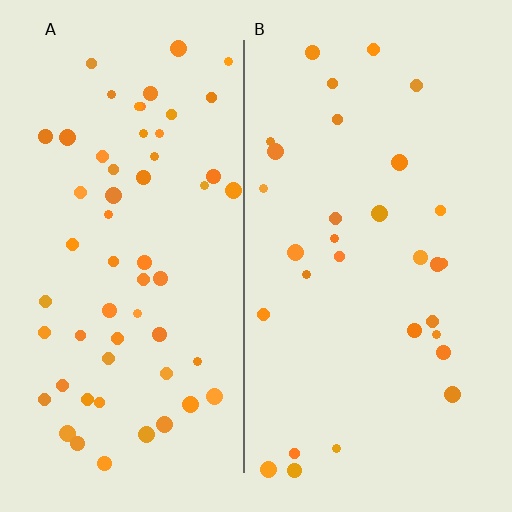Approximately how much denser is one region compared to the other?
Approximately 1.9× — region A over region B.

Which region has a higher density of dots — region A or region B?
A (the left).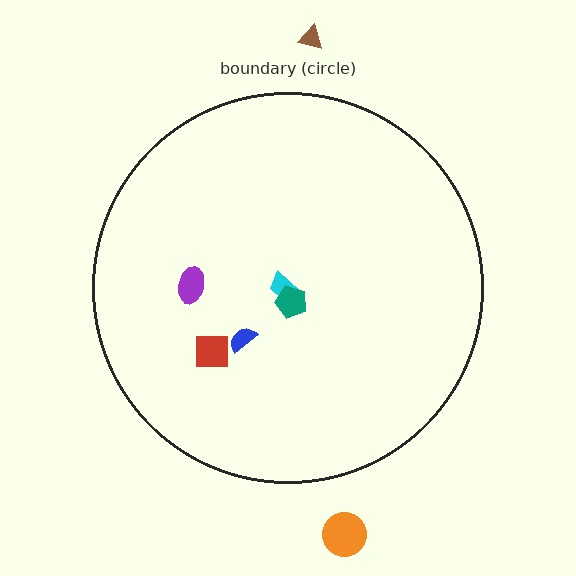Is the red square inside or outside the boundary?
Inside.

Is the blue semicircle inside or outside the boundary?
Inside.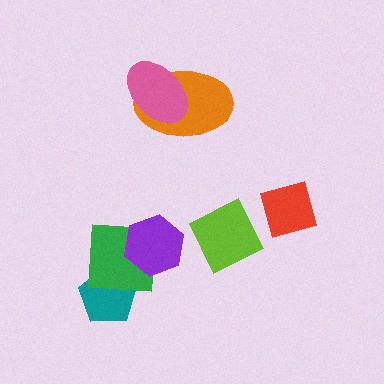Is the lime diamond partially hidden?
No, no other shape covers it.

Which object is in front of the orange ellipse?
The pink ellipse is in front of the orange ellipse.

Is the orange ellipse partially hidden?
Yes, it is partially covered by another shape.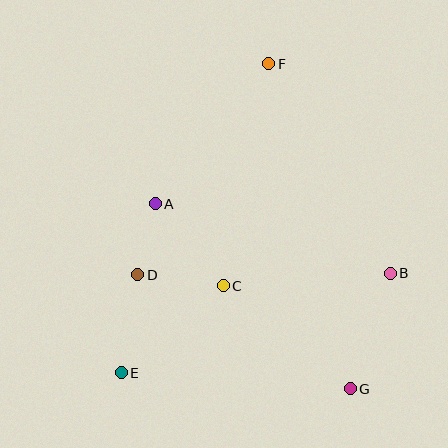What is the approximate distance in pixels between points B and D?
The distance between B and D is approximately 252 pixels.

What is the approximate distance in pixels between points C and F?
The distance between C and F is approximately 227 pixels.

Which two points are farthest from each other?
Points E and F are farthest from each other.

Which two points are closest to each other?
Points A and D are closest to each other.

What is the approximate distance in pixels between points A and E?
The distance between A and E is approximately 172 pixels.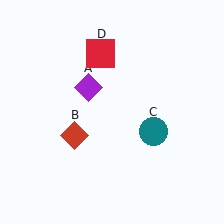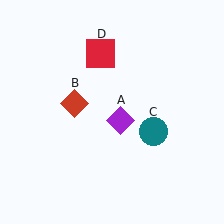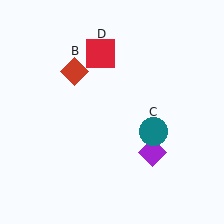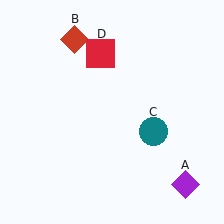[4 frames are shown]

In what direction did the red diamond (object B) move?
The red diamond (object B) moved up.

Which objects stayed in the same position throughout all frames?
Teal circle (object C) and red square (object D) remained stationary.